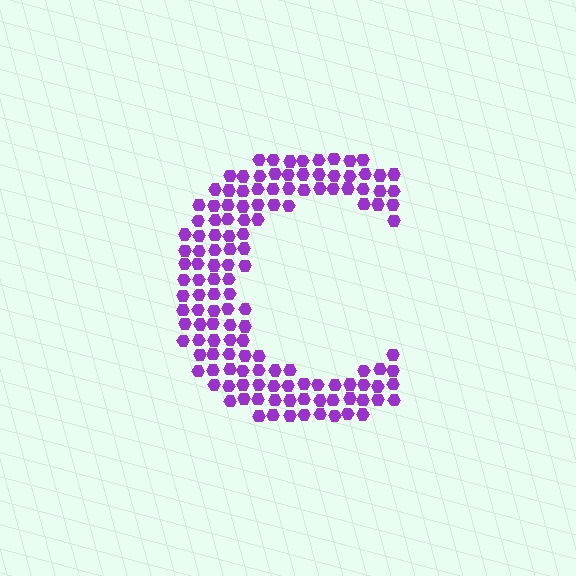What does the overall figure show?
The overall figure shows the letter C.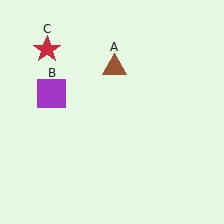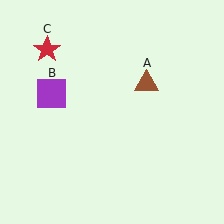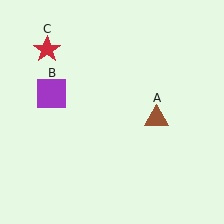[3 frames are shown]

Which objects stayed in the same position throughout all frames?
Purple square (object B) and red star (object C) remained stationary.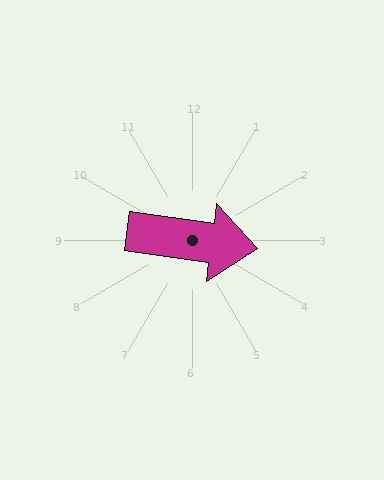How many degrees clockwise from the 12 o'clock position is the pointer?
Approximately 97 degrees.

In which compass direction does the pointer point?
East.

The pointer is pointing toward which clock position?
Roughly 3 o'clock.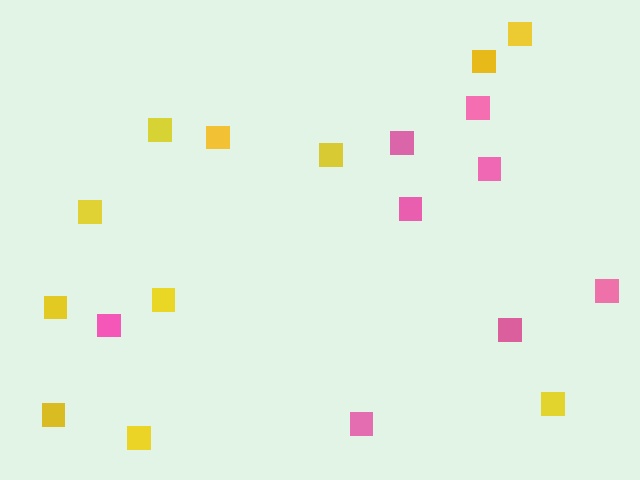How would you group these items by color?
There are 2 groups: one group of pink squares (8) and one group of yellow squares (11).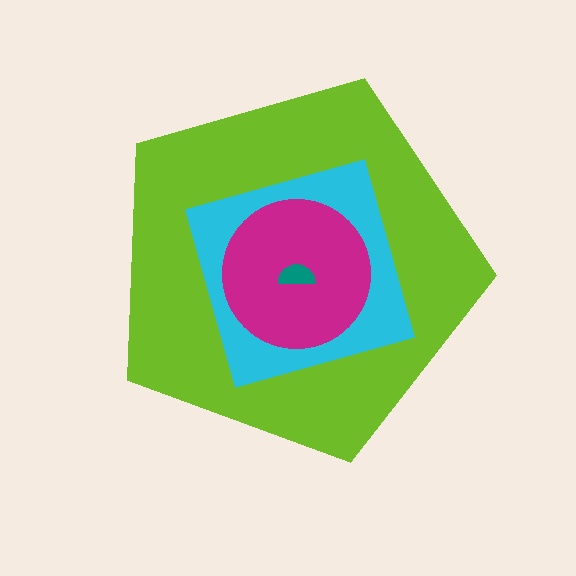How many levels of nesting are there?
4.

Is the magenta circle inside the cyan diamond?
Yes.